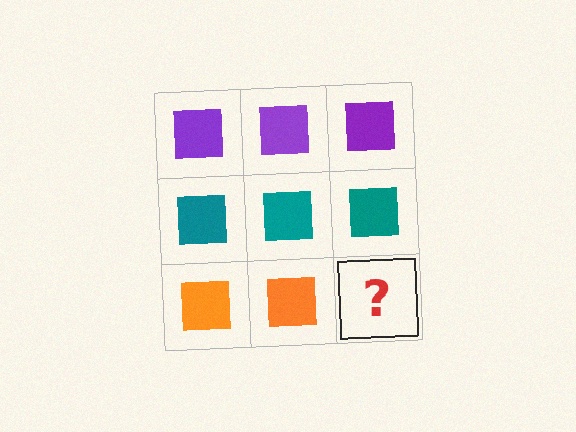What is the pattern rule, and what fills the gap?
The rule is that each row has a consistent color. The gap should be filled with an orange square.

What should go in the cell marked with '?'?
The missing cell should contain an orange square.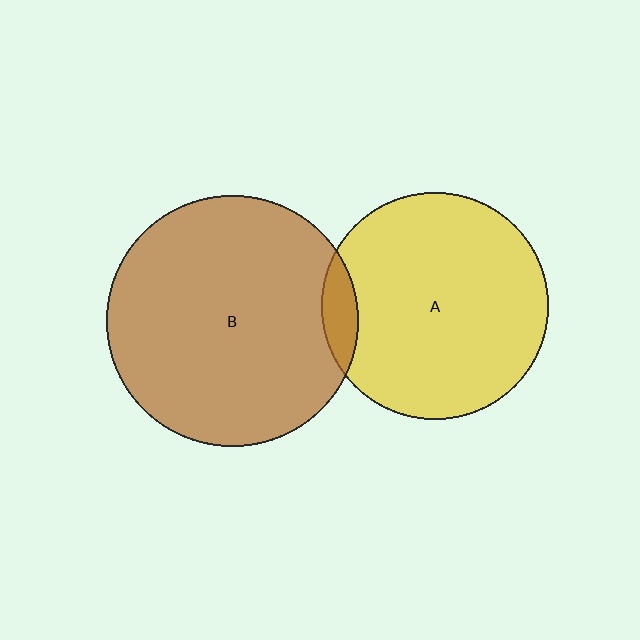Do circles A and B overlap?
Yes.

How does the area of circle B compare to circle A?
Approximately 1.2 times.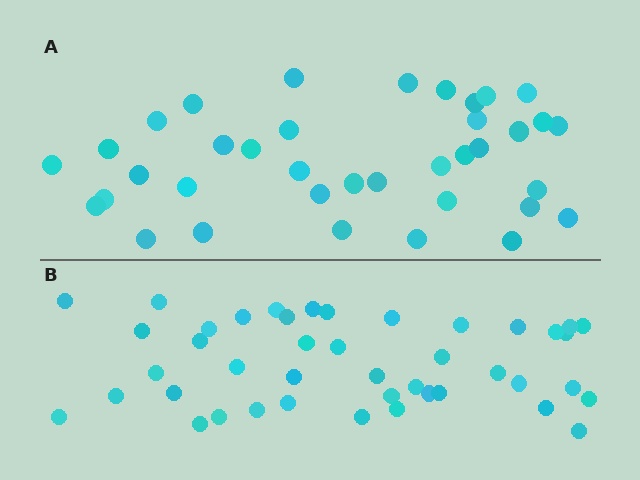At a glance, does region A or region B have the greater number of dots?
Region B (the bottom region) has more dots.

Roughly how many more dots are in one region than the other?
Region B has about 6 more dots than region A.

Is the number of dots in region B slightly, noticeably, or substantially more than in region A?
Region B has only slightly more — the two regions are fairly close. The ratio is roughly 1.2 to 1.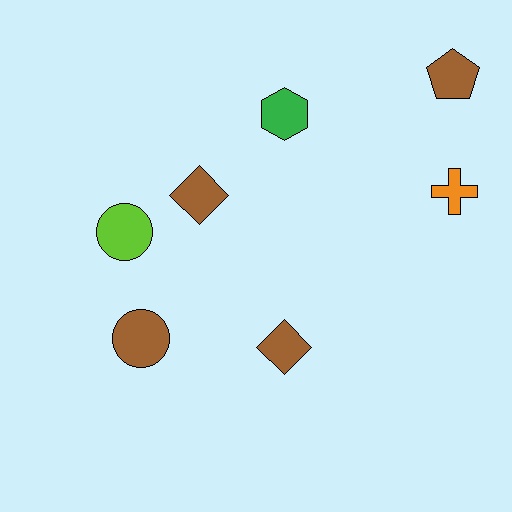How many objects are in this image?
There are 7 objects.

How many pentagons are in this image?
There is 1 pentagon.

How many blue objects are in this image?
There are no blue objects.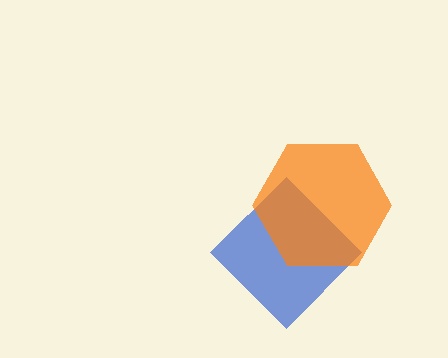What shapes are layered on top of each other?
The layered shapes are: a blue diamond, an orange hexagon.